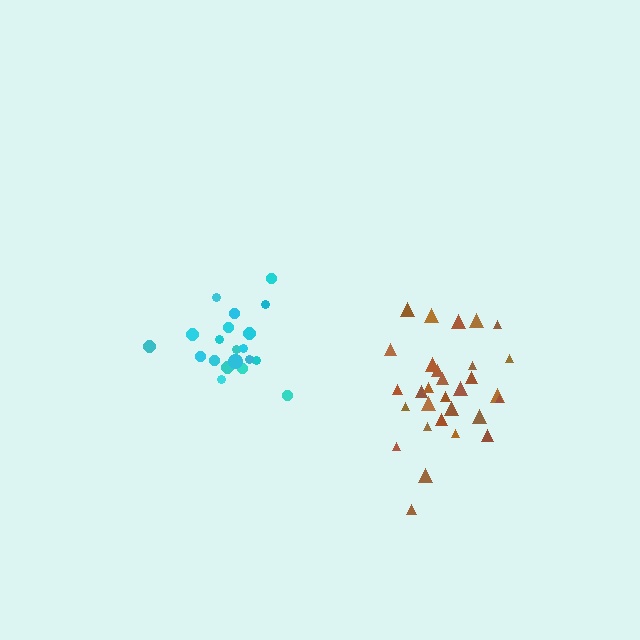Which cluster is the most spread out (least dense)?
Brown.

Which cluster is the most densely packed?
Cyan.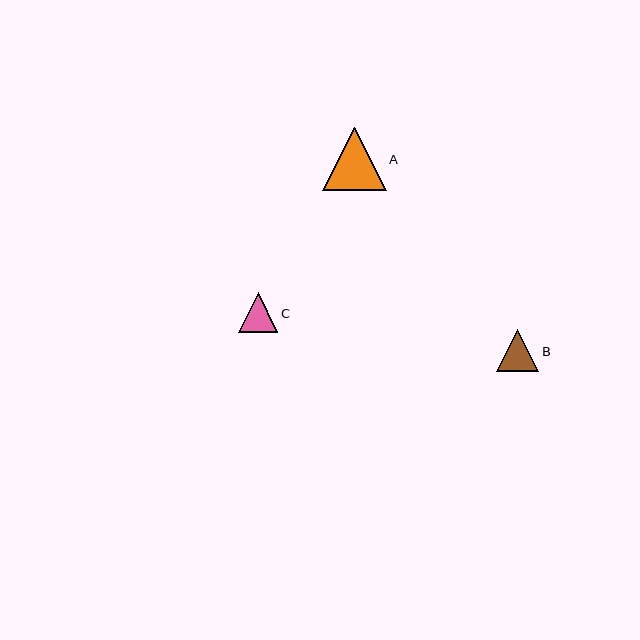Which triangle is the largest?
Triangle A is the largest with a size of approximately 63 pixels.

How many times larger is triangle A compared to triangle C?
Triangle A is approximately 1.6 times the size of triangle C.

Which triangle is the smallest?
Triangle C is the smallest with a size of approximately 39 pixels.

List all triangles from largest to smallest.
From largest to smallest: A, B, C.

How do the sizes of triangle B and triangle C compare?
Triangle B and triangle C are approximately the same size.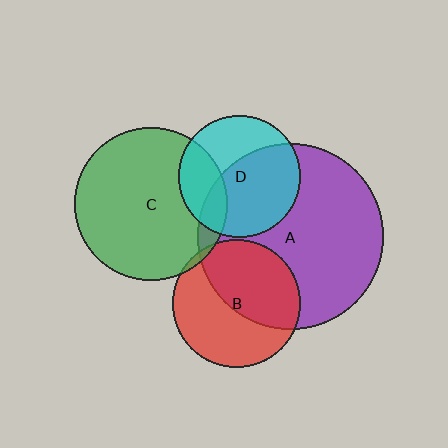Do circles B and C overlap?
Yes.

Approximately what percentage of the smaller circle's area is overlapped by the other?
Approximately 5%.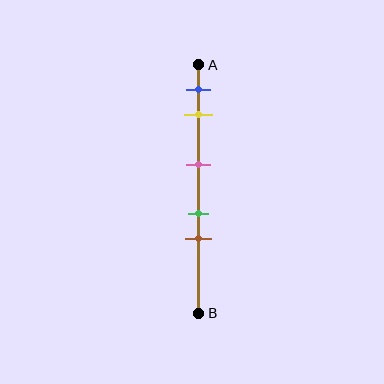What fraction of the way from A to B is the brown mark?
The brown mark is approximately 70% (0.7) of the way from A to B.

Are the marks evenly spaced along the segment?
No, the marks are not evenly spaced.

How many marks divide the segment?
There are 5 marks dividing the segment.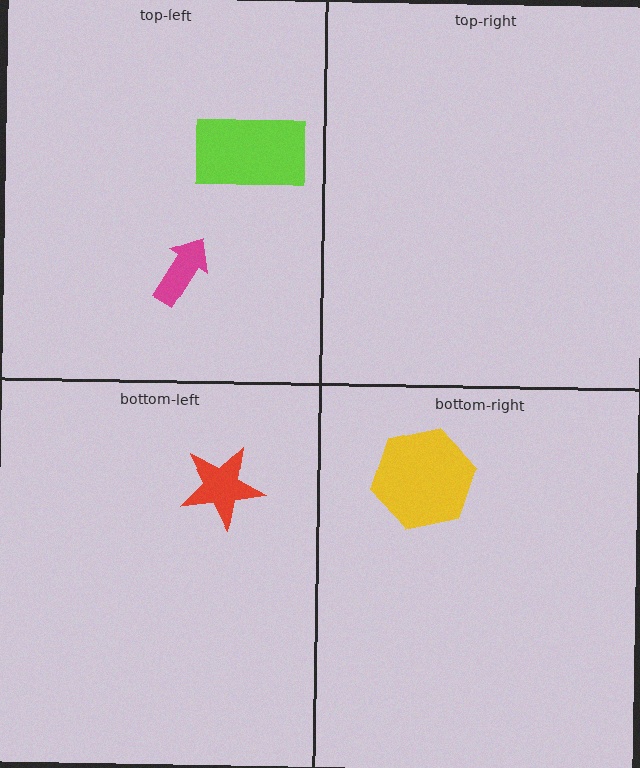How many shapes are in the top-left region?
2.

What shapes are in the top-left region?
The magenta arrow, the lime rectangle.